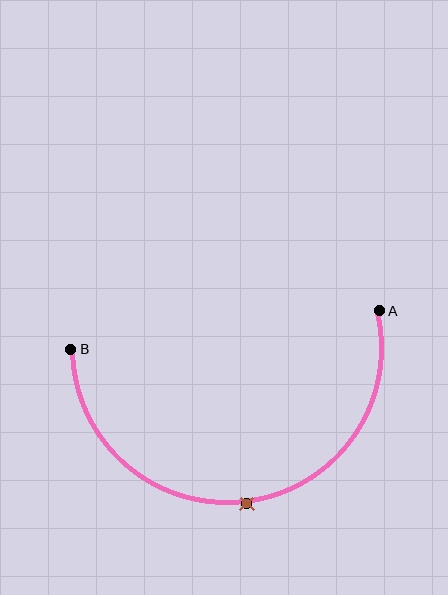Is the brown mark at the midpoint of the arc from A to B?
Yes. The brown mark lies on the arc at equal arc-length from both A and B — it is the arc midpoint.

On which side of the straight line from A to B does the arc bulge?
The arc bulges below the straight line connecting A and B.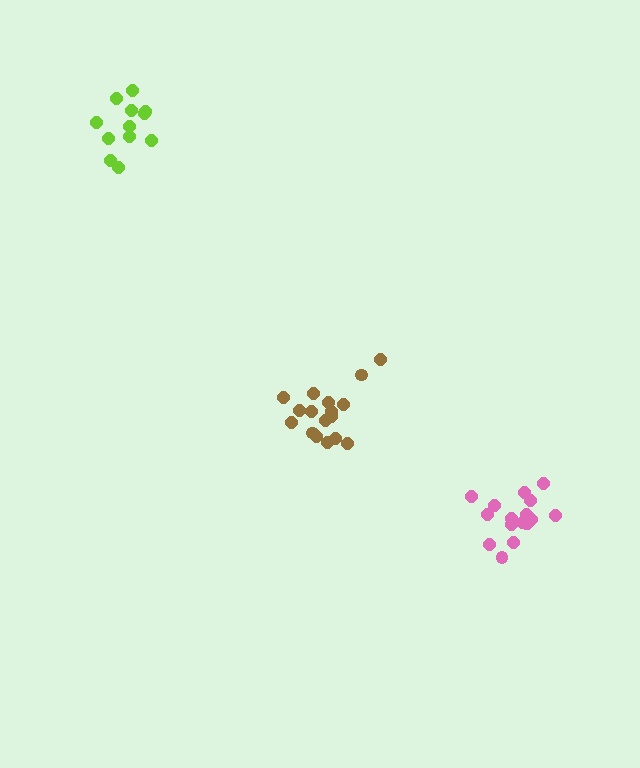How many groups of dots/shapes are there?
There are 3 groups.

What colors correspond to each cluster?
The clusters are colored: brown, pink, lime.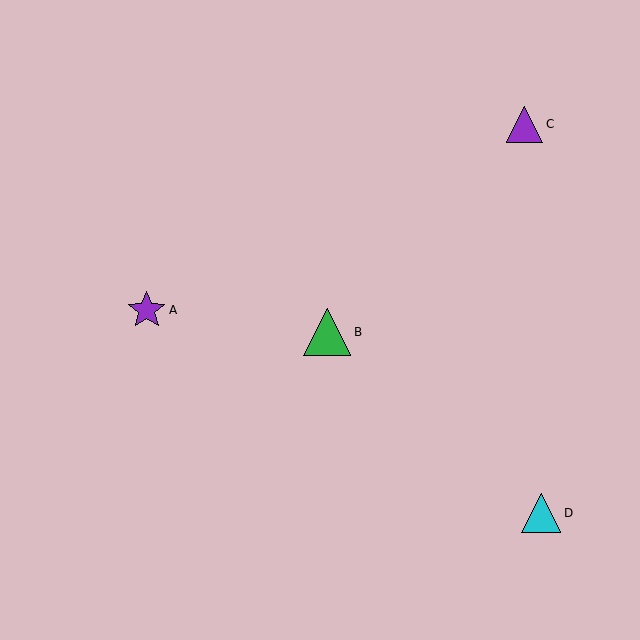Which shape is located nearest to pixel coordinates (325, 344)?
The green triangle (labeled B) at (327, 332) is nearest to that location.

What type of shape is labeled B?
Shape B is a green triangle.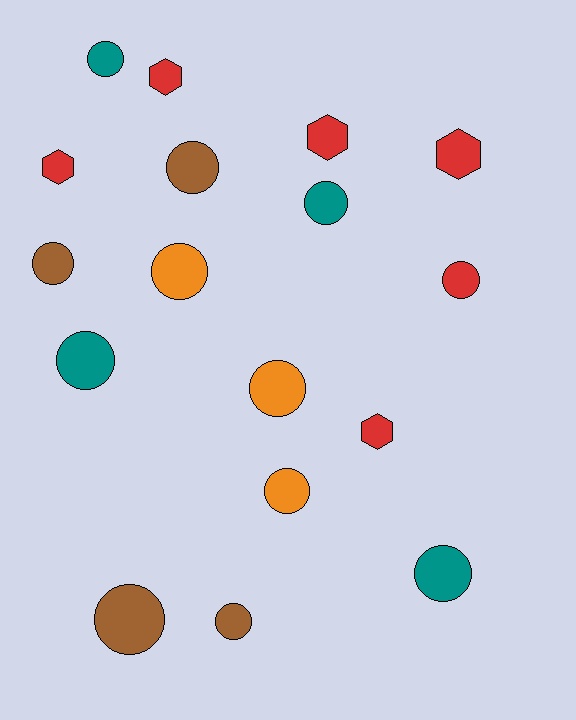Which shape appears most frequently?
Circle, with 12 objects.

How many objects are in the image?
There are 17 objects.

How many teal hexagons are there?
There are no teal hexagons.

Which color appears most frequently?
Red, with 6 objects.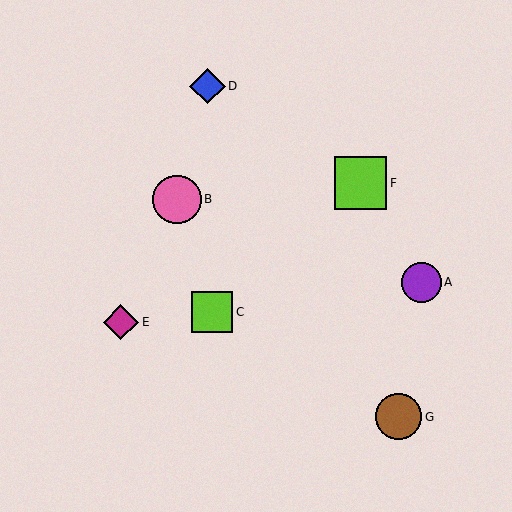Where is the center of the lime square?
The center of the lime square is at (212, 312).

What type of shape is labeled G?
Shape G is a brown circle.